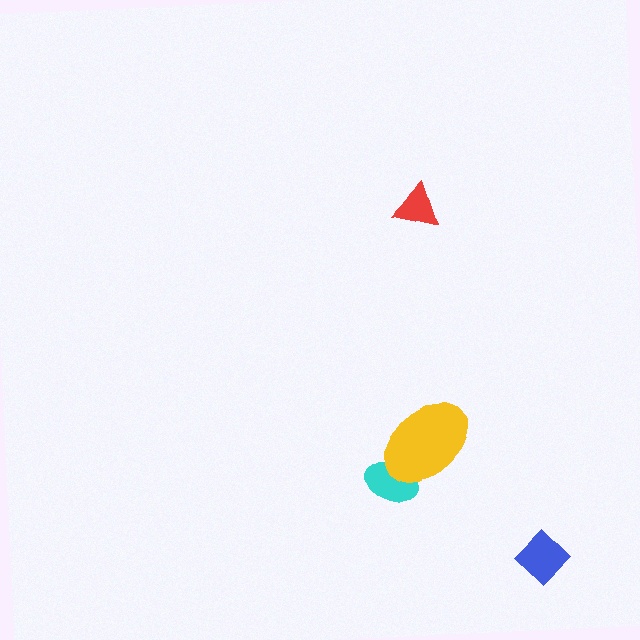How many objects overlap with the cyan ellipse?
1 object overlaps with the cyan ellipse.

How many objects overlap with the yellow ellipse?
1 object overlaps with the yellow ellipse.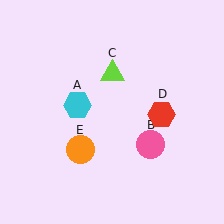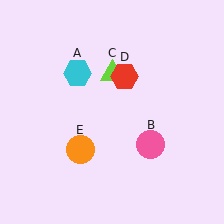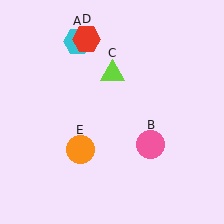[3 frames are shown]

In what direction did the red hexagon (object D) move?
The red hexagon (object D) moved up and to the left.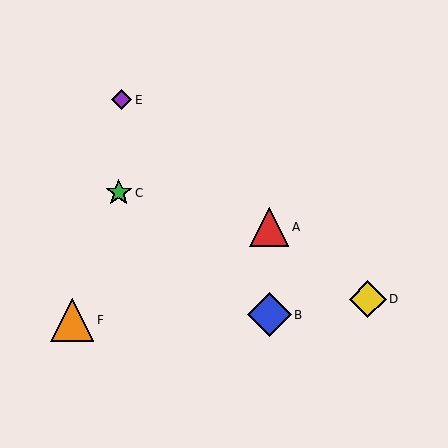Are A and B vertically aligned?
Yes, both are at x≈269.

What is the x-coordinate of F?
Object F is at x≈72.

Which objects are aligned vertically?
Objects A, B are aligned vertically.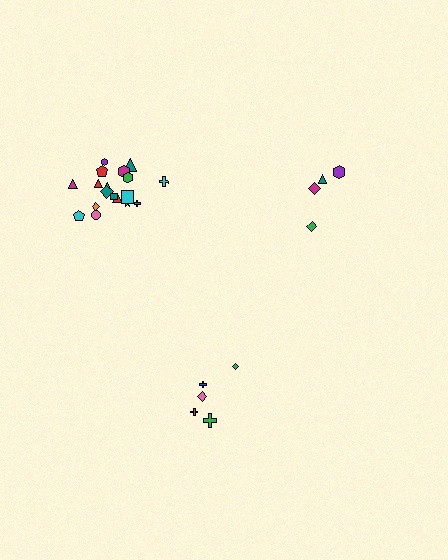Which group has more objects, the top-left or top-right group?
The top-left group.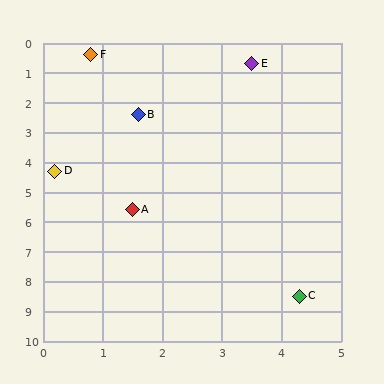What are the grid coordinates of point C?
Point C is at approximately (4.3, 8.5).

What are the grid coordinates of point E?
Point E is at approximately (3.5, 0.7).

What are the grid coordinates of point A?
Point A is at approximately (1.5, 5.6).